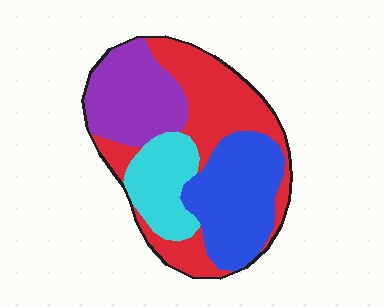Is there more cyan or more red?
Red.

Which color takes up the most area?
Red, at roughly 35%.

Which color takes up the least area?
Cyan, at roughly 15%.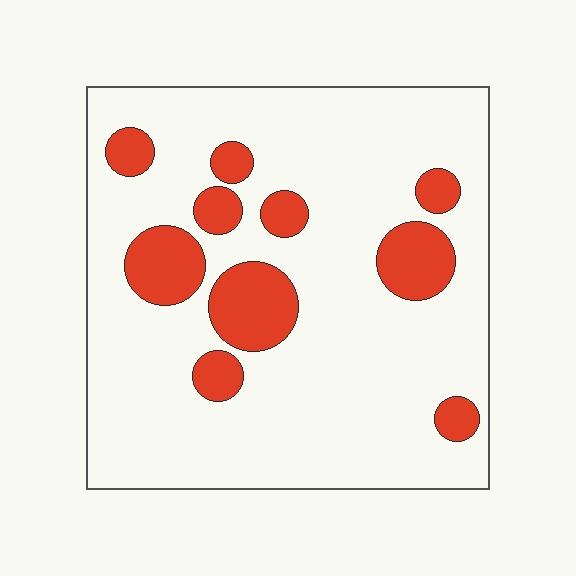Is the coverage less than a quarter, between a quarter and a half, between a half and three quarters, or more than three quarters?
Less than a quarter.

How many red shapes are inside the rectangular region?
10.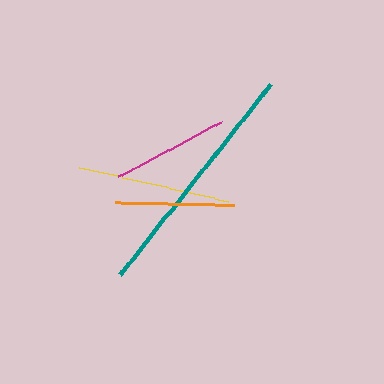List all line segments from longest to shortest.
From longest to shortest: teal, yellow, orange, magenta.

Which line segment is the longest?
The teal line is the longest at approximately 243 pixels.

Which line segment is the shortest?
The magenta line is the shortest at approximately 117 pixels.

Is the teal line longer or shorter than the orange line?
The teal line is longer than the orange line.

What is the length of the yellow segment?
The yellow segment is approximately 152 pixels long.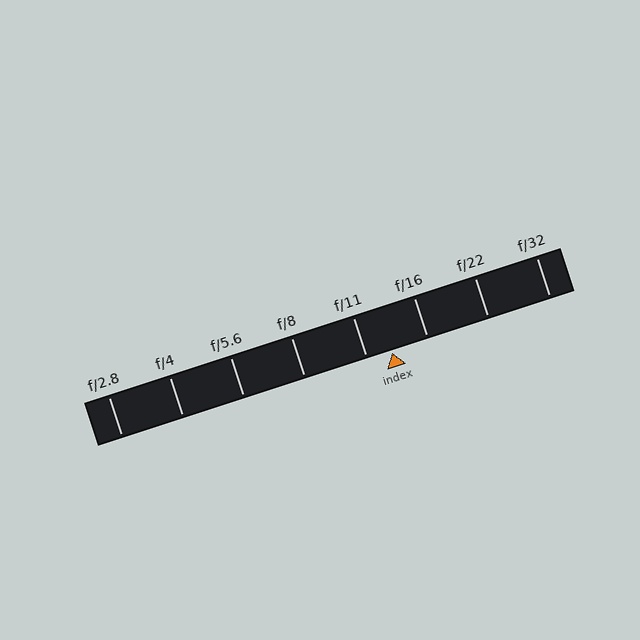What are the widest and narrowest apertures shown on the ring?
The widest aperture shown is f/2.8 and the narrowest is f/32.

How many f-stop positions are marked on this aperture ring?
There are 8 f-stop positions marked.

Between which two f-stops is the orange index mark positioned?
The index mark is between f/11 and f/16.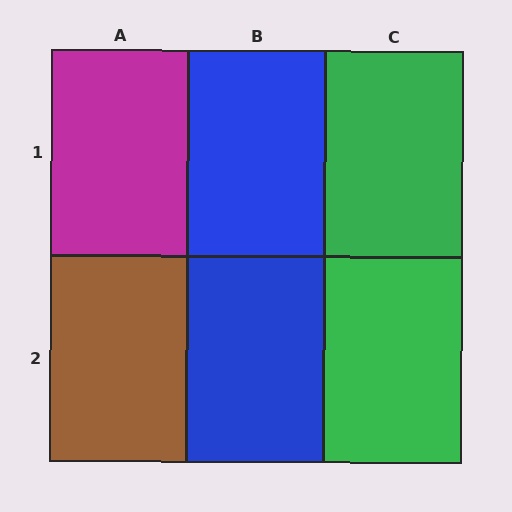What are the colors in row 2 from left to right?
Brown, blue, green.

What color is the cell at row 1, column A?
Magenta.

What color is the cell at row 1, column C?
Green.